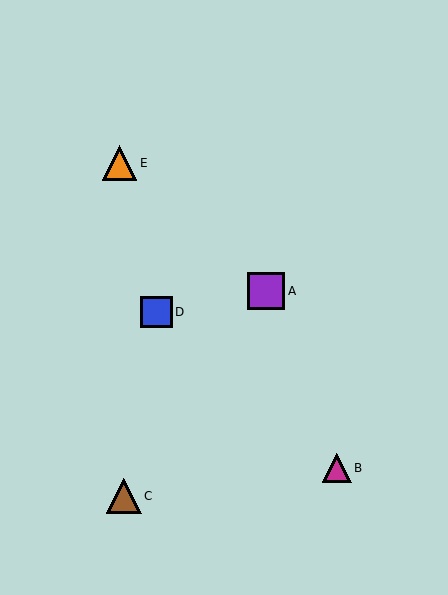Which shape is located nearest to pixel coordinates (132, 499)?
The brown triangle (labeled C) at (124, 496) is nearest to that location.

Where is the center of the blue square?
The center of the blue square is at (156, 312).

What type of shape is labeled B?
Shape B is a magenta triangle.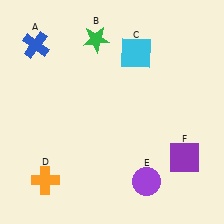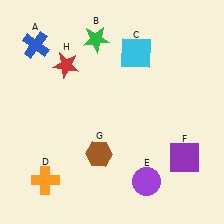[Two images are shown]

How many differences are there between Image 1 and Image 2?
There are 2 differences between the two images.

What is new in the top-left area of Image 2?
A red star (H) was added in the top-left area of Image 2.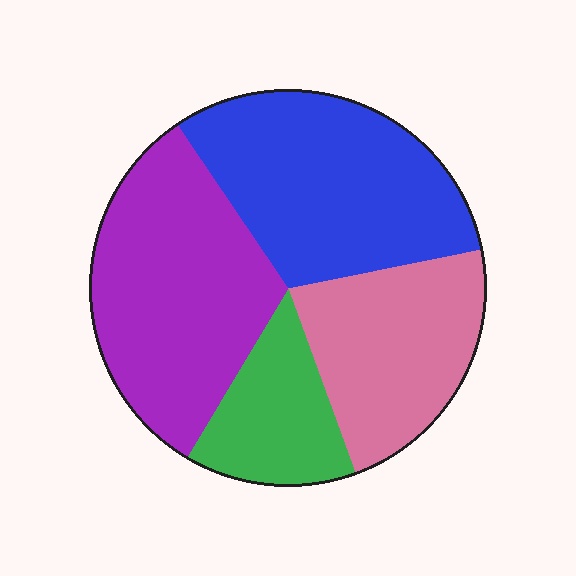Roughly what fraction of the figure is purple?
Purple takes up about one third (1/3) of the figure.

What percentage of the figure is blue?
Blue takes up about one third (1/3) of the figure.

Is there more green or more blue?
Blue.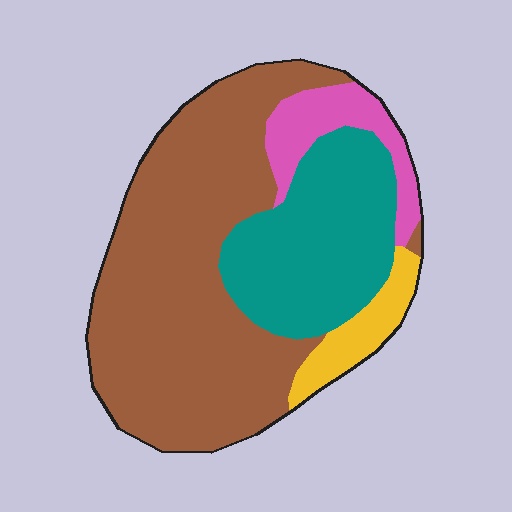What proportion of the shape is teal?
Teal takes up between a sixth and a third of the shape.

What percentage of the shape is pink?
Pink takes up about one tenth (1/10) of the shape.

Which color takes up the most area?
Brown, at roughly 55%.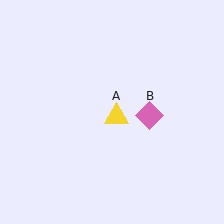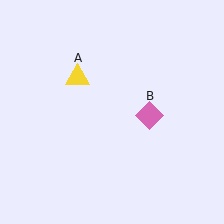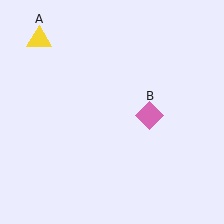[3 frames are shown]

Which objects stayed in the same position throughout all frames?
Pink diamond (object B) remained stationary.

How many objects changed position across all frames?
1 object changed position: yellow triangle (object A).